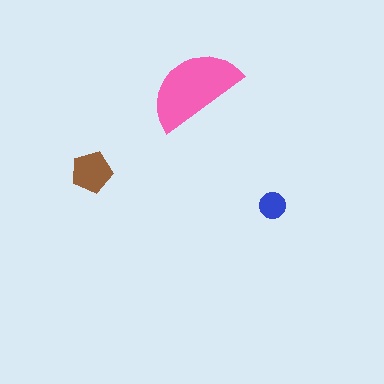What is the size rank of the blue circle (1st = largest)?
3rd.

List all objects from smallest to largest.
The blue circle, the brown pentagon, the pink semicircle.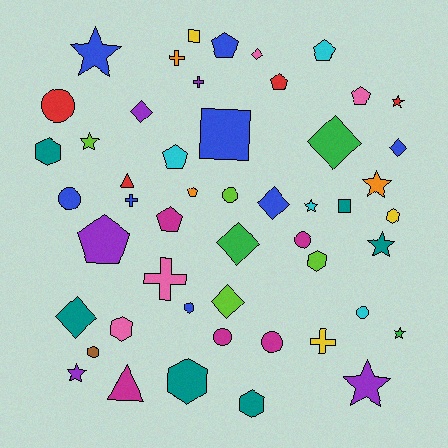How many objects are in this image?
There are 50 objects.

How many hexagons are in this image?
There are 8 hexagons.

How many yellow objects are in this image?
There are 3 yellow objects.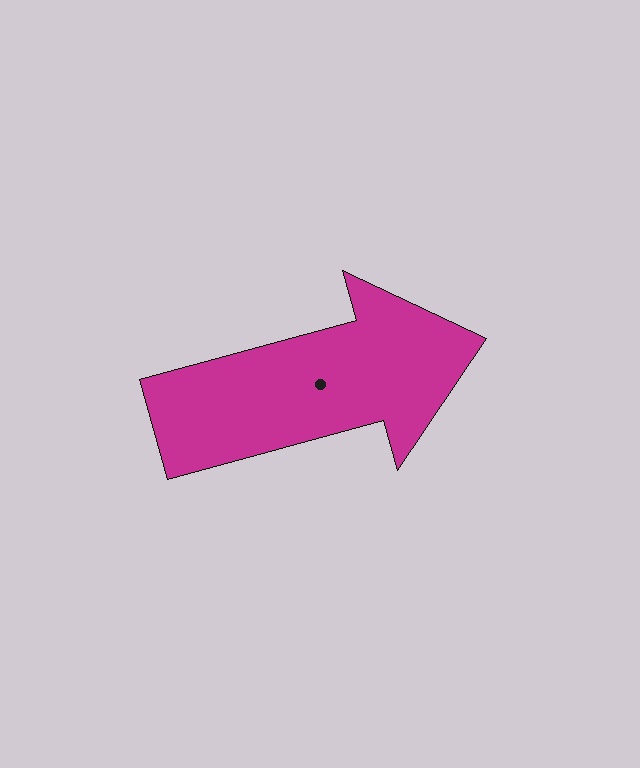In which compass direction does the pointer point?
East.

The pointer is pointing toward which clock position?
Roughly 2 o'clock.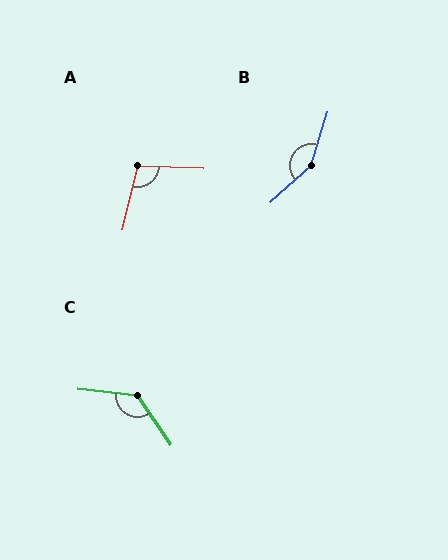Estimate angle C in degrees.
Approximately 131 degrees.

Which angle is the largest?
B, at approximately 149 degrees.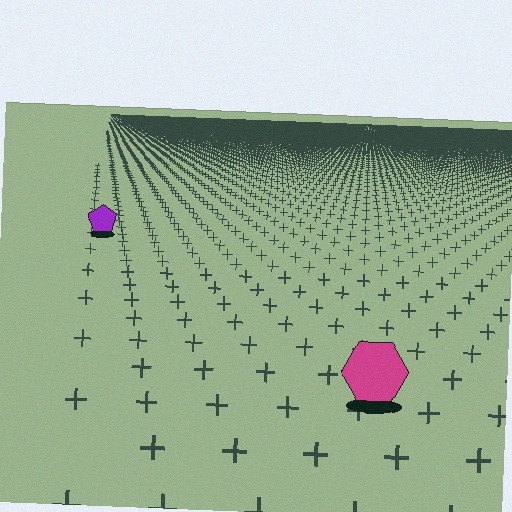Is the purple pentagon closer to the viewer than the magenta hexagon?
No. The magenta hexagon is closer — you can tell from the texture gradient: the ground texture is coarser near it.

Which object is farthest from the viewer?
The purple pentagon is farthest from the viewer. It appears smaller and the ground texture around it is denser.